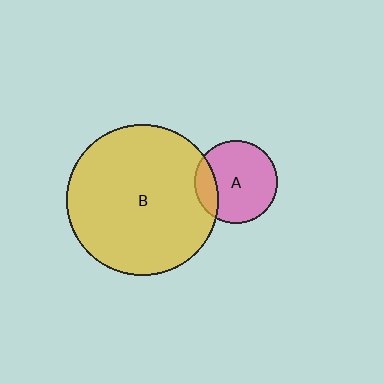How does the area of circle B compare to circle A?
Approximately 3.3 times.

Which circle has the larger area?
Circle B (yellow).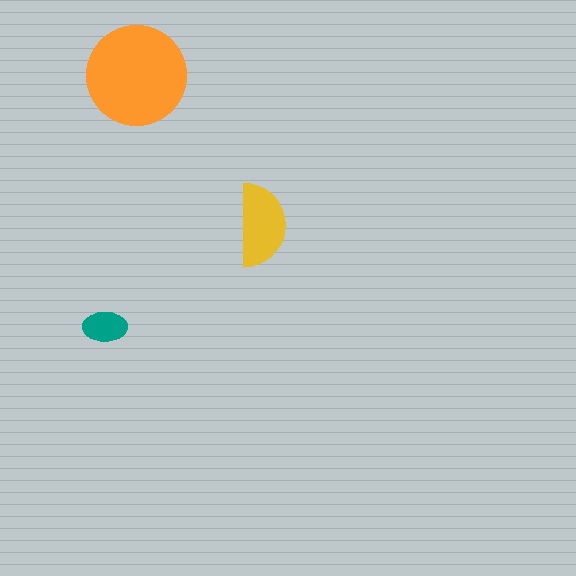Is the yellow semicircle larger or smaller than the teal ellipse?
Larger.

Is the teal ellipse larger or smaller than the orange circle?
Smaller.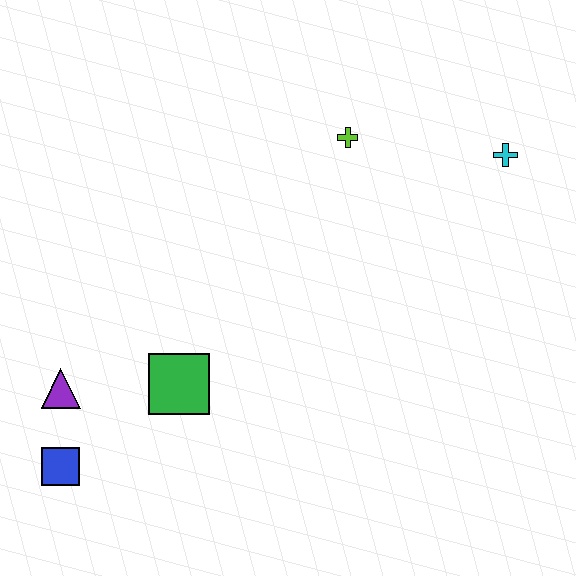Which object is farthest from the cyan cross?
The blue square is farthest from the cyan cross.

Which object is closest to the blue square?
The purple triangle is closest to the blue square.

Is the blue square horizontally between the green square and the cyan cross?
No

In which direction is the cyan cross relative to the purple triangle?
The cyan cross is to the right of the purple triangle.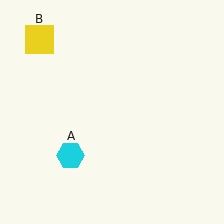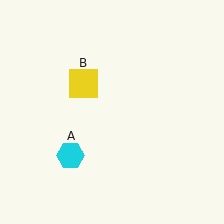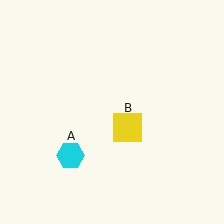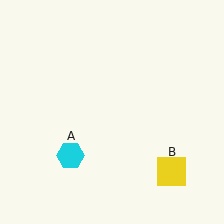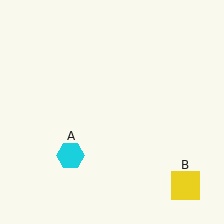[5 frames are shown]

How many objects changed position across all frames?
1 object changed position: yellow square (object B).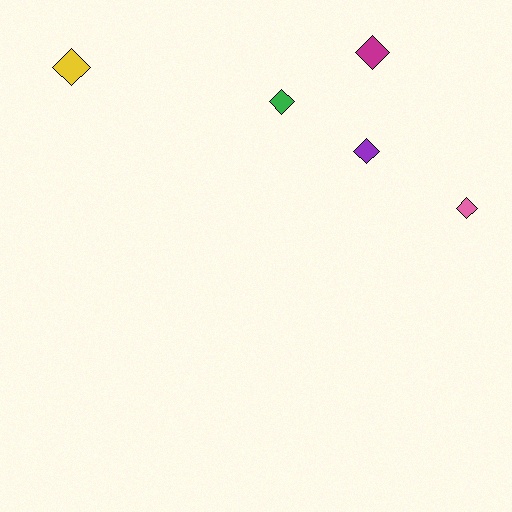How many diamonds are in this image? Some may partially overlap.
There are 5 diamonds.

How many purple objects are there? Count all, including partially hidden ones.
There is 1 purple object.